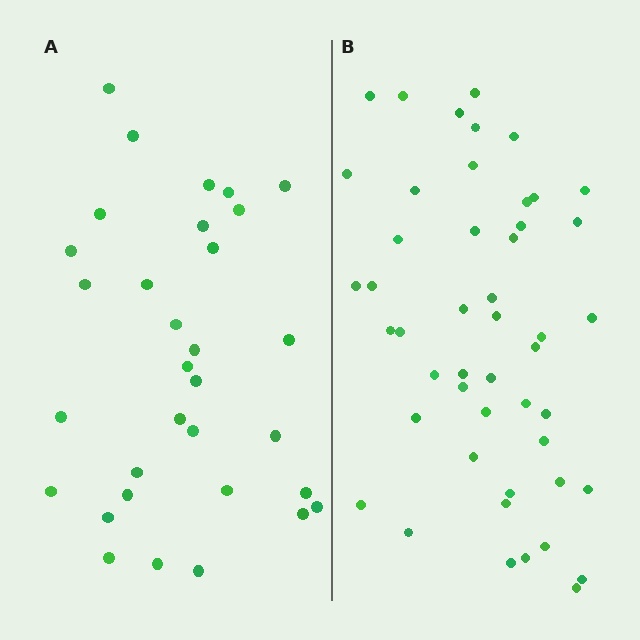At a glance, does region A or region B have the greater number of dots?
Region B (the right region) has more dots.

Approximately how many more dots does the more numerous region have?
Region B has approximately 15 more dots than region A.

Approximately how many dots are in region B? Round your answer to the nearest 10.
About 50 dots. (The exact count is 48, which rounds to 50.)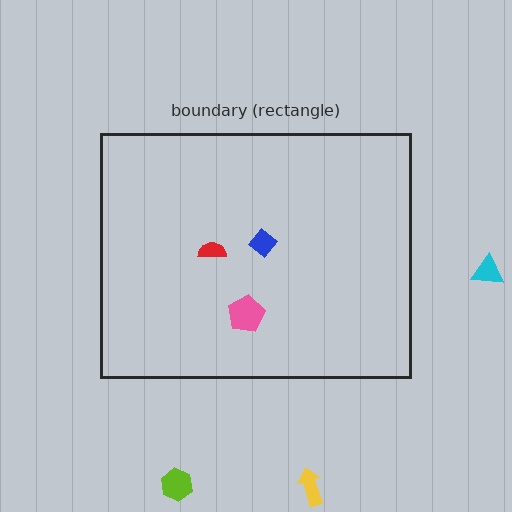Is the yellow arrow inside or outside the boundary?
Outside.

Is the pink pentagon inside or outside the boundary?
Inside.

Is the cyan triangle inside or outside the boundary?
Outside.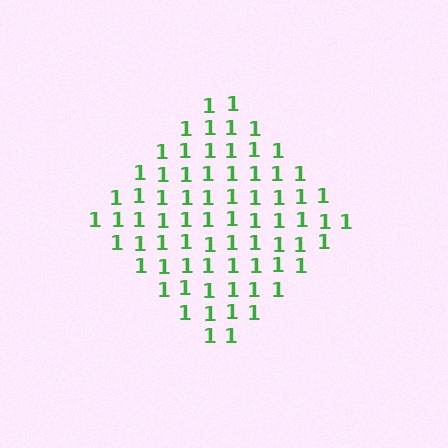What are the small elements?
The small elements are digit 1's.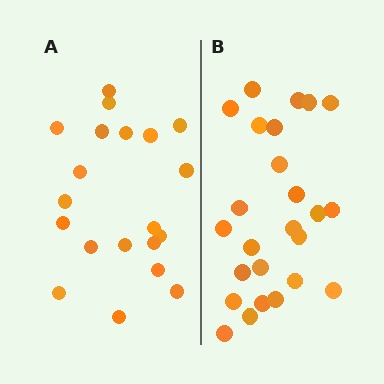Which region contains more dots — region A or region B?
Region B (the right region) has more dots.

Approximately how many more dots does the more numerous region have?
Region B has about 5 more dots than region A.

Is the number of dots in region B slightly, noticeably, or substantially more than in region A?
Region B has noticeably more, but not dramatically so. The ratio is roughly 1.2 to 1.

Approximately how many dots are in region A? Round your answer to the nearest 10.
About 20 dots.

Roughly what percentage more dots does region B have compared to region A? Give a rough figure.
About 25% more.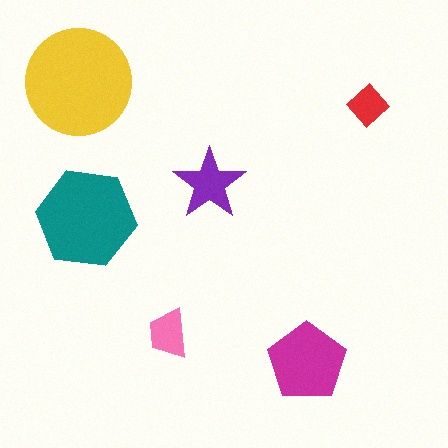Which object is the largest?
The yellow circle.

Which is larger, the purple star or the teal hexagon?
The teal hexagon.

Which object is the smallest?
The red diamond.